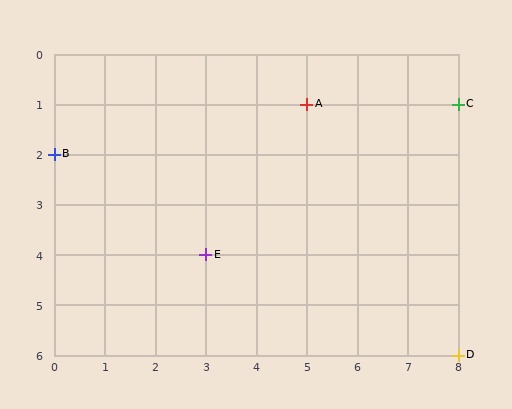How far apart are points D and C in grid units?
Points D and C are 5 rows apart.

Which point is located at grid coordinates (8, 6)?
Point D is at (8, 6).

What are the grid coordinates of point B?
Point B is at grid coordinates (0, 2).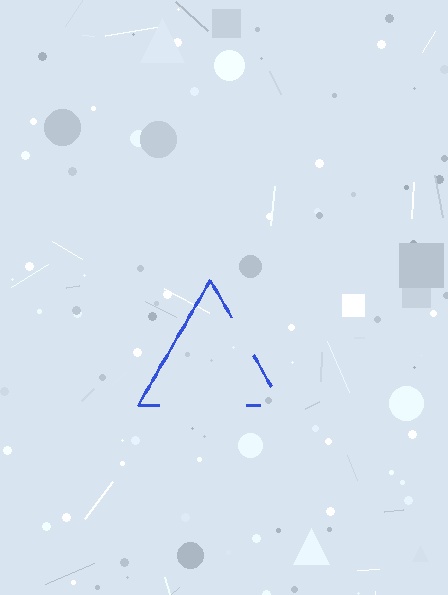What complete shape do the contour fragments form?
The contour fragments form a triangle.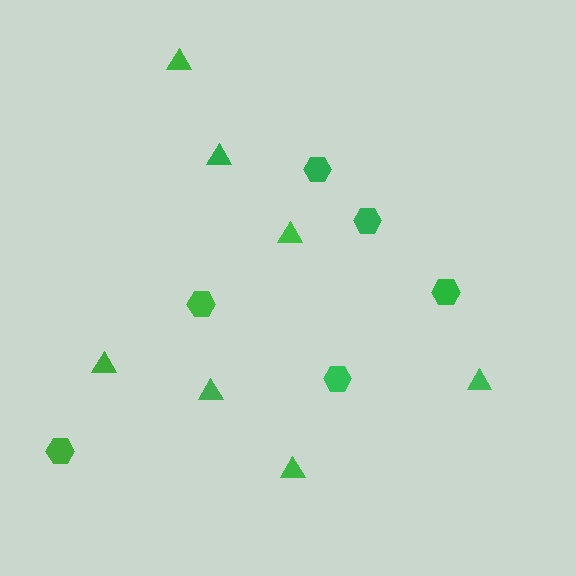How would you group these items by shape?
There are 2 groups: one group of hexagons (6) and one group of triangles (7).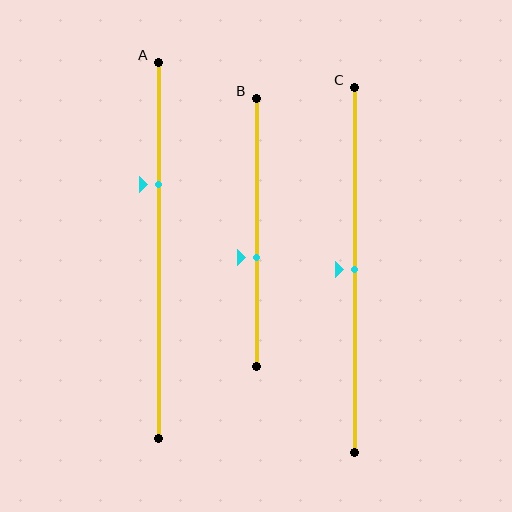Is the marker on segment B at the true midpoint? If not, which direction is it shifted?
No, the marker on segment B is shifted downward by about 9% of the segment length.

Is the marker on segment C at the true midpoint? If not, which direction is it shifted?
Yes, the marker on segment C is at the true midpoint.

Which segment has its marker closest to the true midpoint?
Segment C has its marker closest to the true midpoint.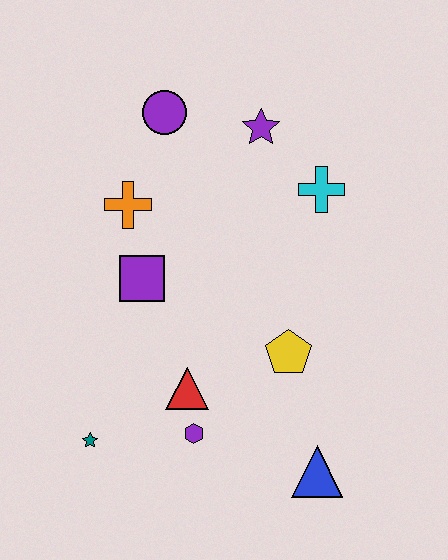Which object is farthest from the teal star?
The purple star is farthest from the teal star.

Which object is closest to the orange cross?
The purple square is closest to the orange cross.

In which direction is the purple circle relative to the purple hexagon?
The purple circle is above the purple hexagon.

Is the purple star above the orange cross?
Yes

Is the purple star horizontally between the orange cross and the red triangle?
No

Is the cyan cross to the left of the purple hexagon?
No